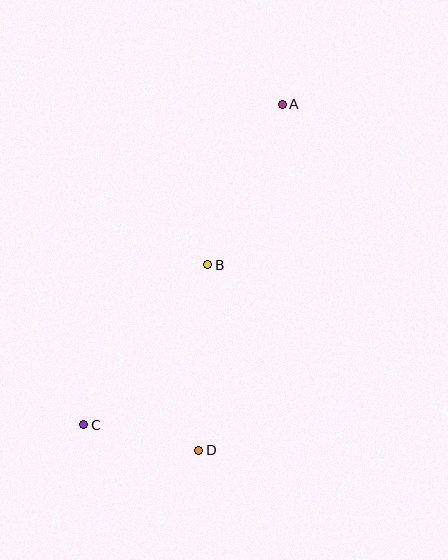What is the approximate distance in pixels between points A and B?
The distance between A and B is approximately 177 pixels.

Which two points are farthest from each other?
Points A and C are farthest from each other.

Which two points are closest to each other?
Points C and D are closest to each other.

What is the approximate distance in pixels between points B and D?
The distance between B and D is approximately 186 pixels.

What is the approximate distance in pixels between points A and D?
The distance between A and D is approximately 356 pixels.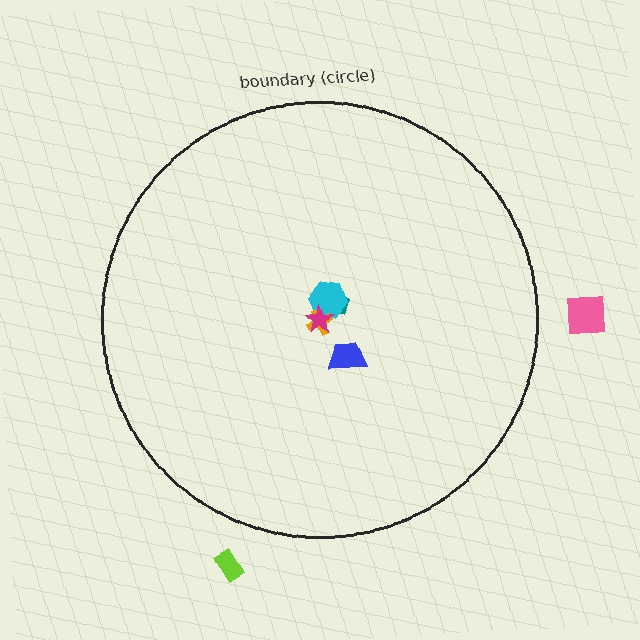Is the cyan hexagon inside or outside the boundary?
Inside.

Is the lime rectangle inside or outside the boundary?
Outside.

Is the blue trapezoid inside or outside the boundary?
Inside.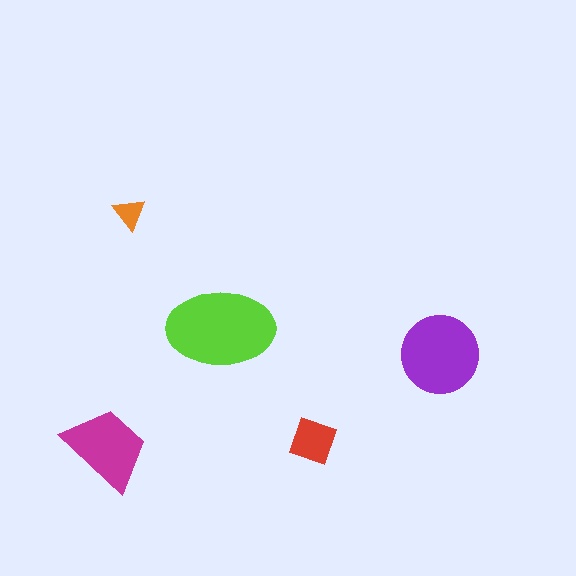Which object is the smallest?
The orange triangle.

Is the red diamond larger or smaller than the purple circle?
Smaller.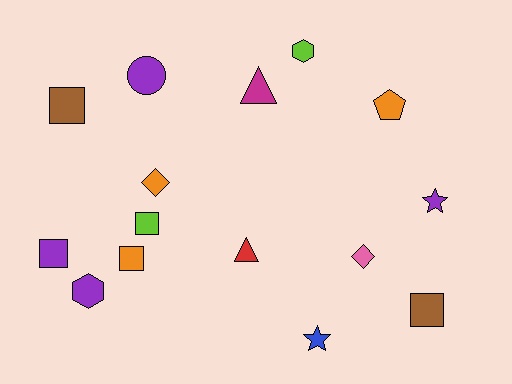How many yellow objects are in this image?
There are no yellow objects.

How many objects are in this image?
There are 15 objects.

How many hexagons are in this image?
There are 2 hexagons.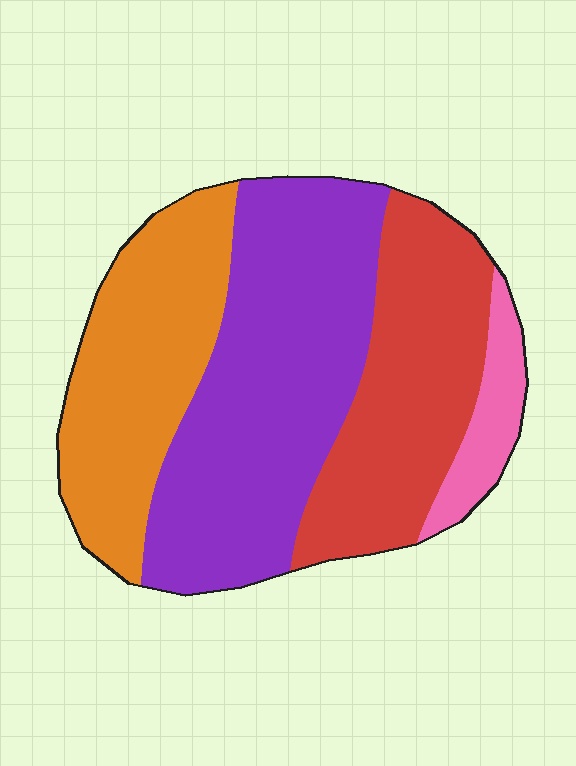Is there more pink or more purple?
Purple.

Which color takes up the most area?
Purple, at roughly 40%.